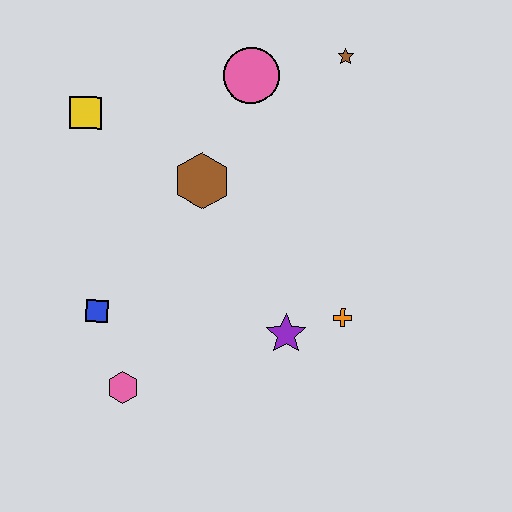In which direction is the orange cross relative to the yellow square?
The orange cross is to the right of the yellow square.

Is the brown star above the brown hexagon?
Yes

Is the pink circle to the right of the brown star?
No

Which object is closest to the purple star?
The orange cross is closest to the purple star.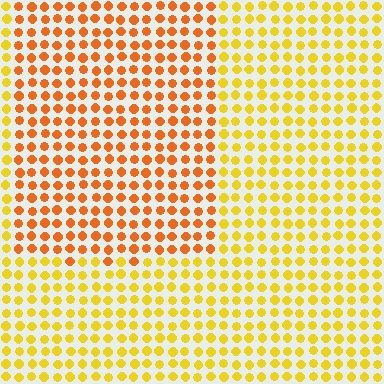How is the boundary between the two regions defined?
The boundary is defined purely by a slight shift in hue (about 31 degrees). Spacing, size, and orientation are identical on both sides.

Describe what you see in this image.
The image is filled with small yellow elements in a uniform arrangement. A rectangle-shaped region is visible where the elements are tinted to a slightly different hue, forming a subtle color boundary.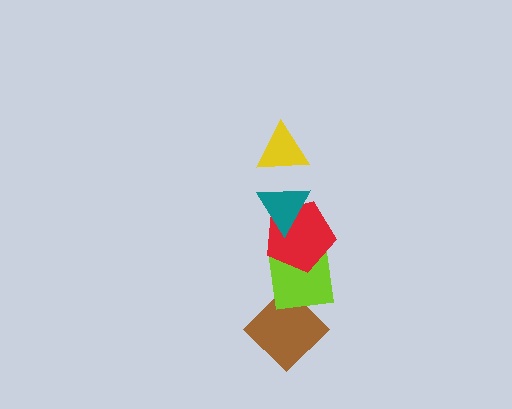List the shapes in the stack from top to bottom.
From top to bottom: the yellow triangle, the teal triangle, the red pentagon, the lime square, the brown diamond.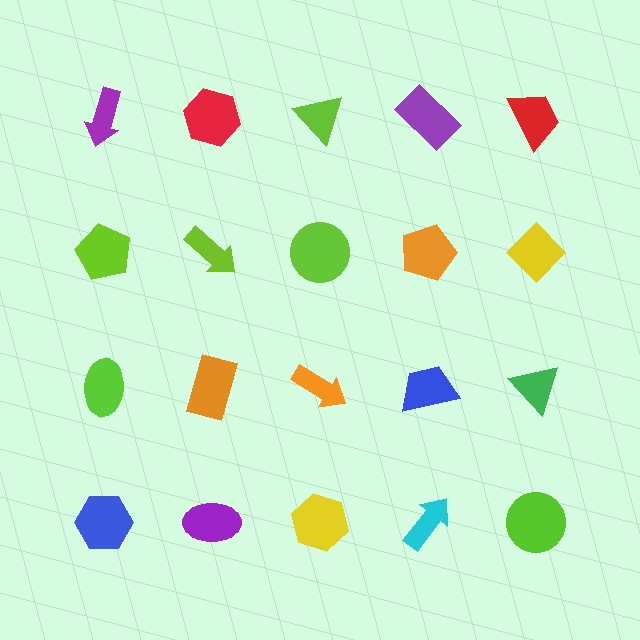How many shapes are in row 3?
5 shapes.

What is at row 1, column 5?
A red trapezoid.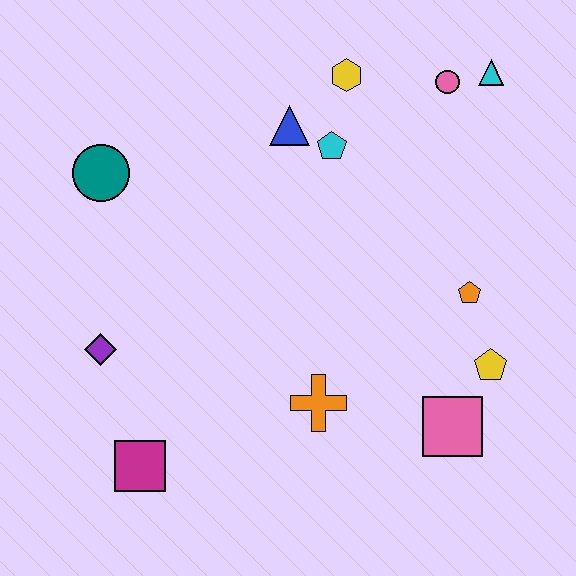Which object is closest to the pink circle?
The cyan triangle is closest to the pink circle.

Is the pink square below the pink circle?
Yes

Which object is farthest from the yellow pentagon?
The teal circle is farthest from the yellow pentagon.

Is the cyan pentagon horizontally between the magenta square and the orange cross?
No